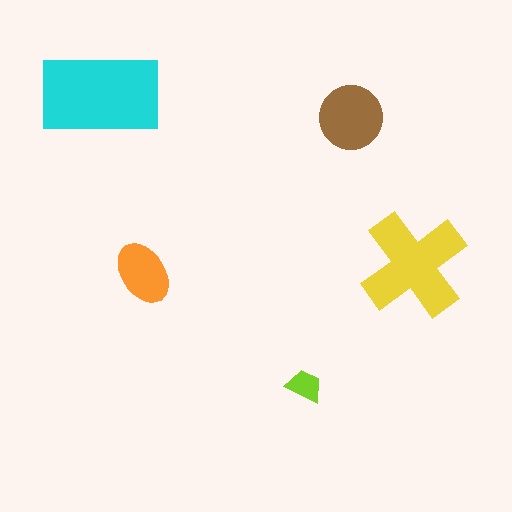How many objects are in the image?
There are 5 objects in the image.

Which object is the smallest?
The lime trapezoid.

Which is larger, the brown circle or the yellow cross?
The yellow cross.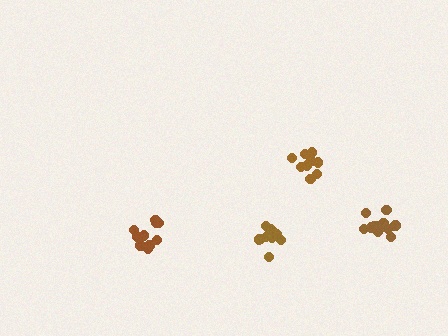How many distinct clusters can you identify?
There are 4 distinct clusters.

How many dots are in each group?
Group 1: 13 dots, Group 2: 10 dots, Group 3: 10 dots, Group 4: 11 dots (44 total).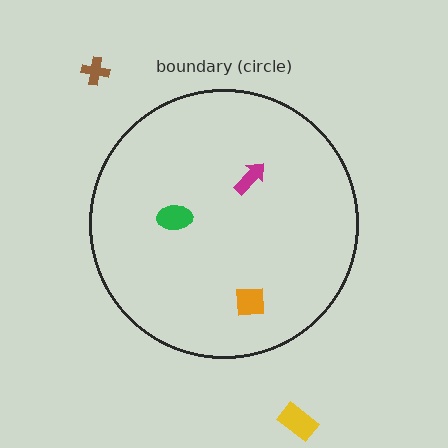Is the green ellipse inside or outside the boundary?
Inside.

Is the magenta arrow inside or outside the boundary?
Inside.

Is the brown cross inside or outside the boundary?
Outside.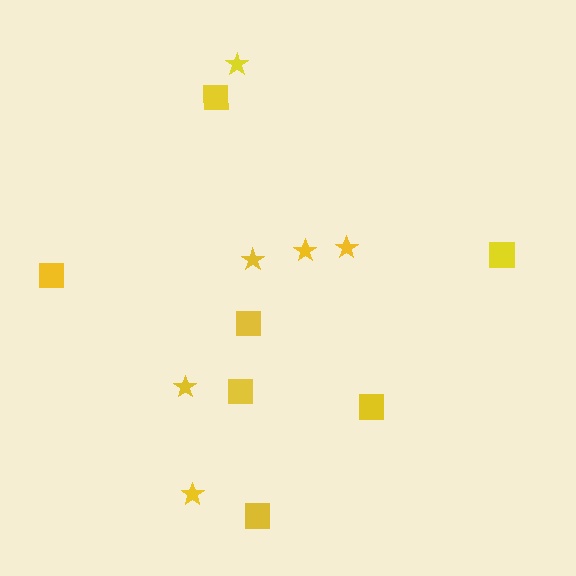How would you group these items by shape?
There are 2 groups: one group of squares (7) and one group of stars (6).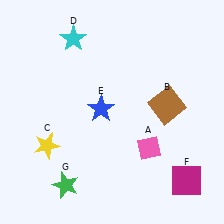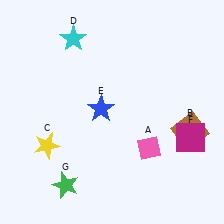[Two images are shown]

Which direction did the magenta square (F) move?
The magenta square (F) moved up.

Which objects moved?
The objects that moved are: the brown square (B), the magenta square (F).